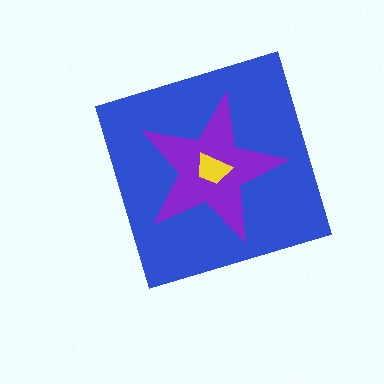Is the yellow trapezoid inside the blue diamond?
Yes.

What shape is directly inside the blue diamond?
The purple star.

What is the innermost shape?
The yellow trapezoid.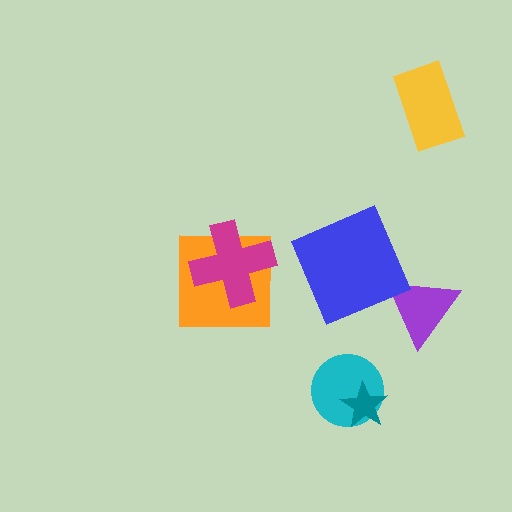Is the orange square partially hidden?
Yes, it is partially covered by another shape.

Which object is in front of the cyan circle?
The teal star is in front of the cyan circle.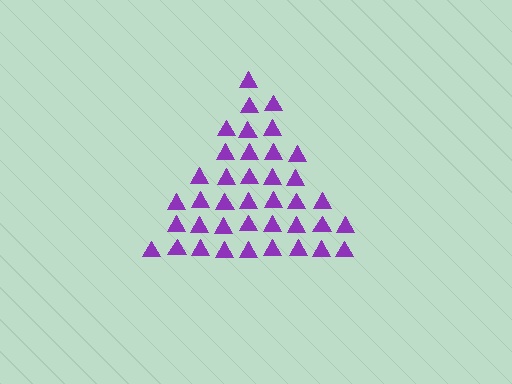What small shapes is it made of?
It is made of small triangles.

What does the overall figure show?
The overall figure shows a triangle.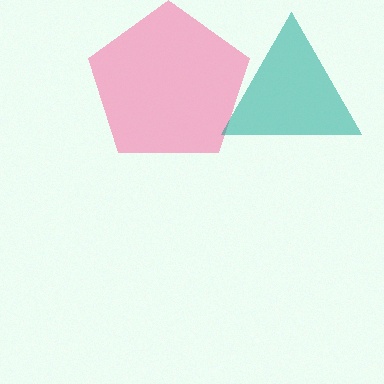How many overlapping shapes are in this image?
There are 2 overlapping shapes in the image.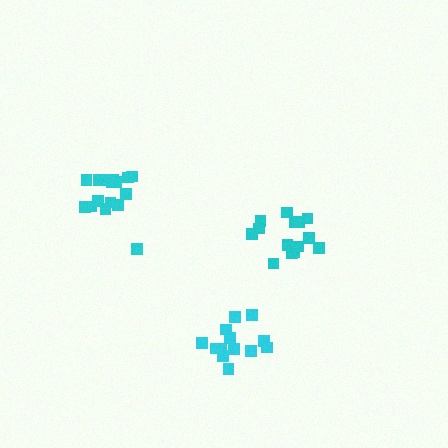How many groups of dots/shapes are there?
There are 3 groups.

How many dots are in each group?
Group 1: 16 dots, Group 2: 13 dots, Group 3: 14 dots (43 total).